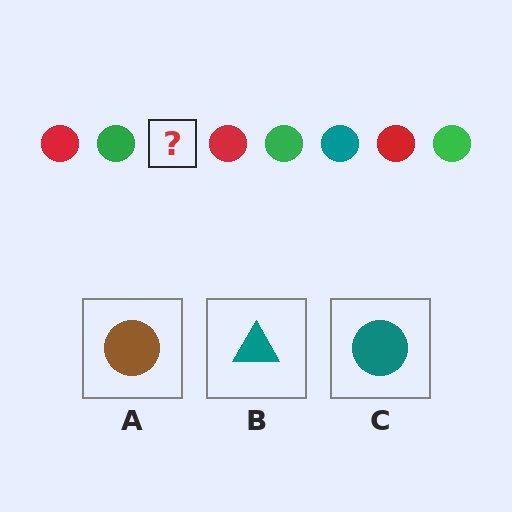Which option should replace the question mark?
Option C.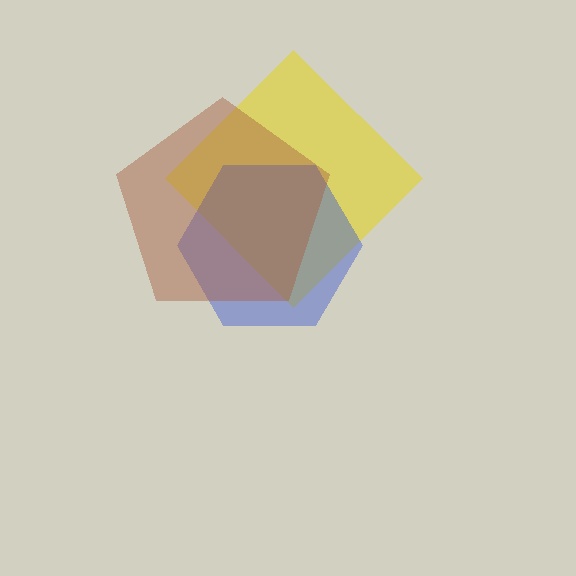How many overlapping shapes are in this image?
There are 3 overlapping shapes in the image.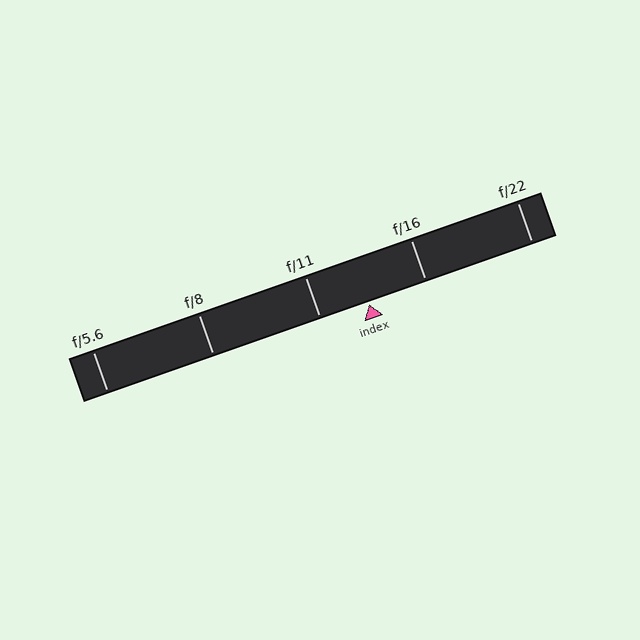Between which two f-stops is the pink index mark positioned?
The index mark is between f/11 and f/16.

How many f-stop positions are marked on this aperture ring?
There are 5 f-stop positions marked.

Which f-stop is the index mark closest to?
The index mark is closest to f/11.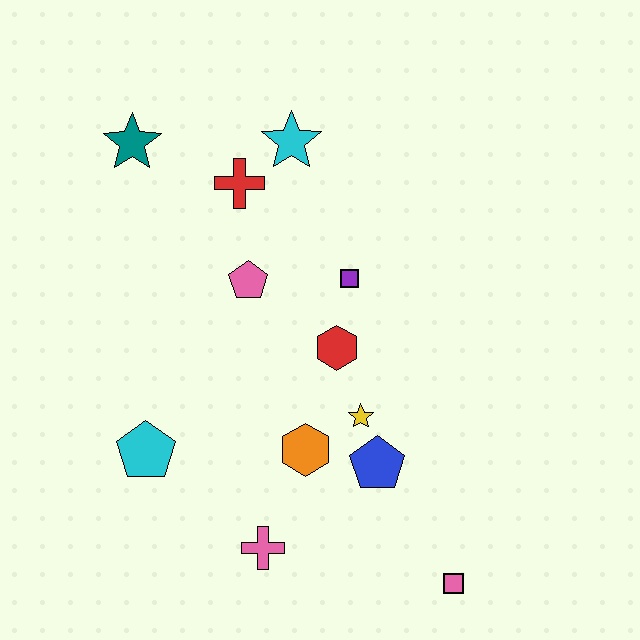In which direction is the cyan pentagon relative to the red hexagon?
The cyan pentagon is to the left of the red hexagon.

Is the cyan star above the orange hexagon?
Yes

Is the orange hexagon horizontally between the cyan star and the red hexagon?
Yes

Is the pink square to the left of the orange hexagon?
No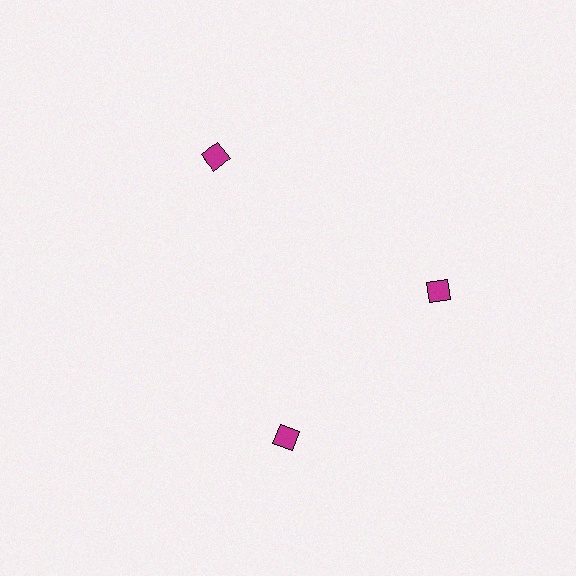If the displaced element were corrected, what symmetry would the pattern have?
It would have 3-fold rotational symmetry — the pattern would map onto itself every 120 degrees.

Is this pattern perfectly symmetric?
No. The 3 magenta squares are arranged in a ring, but one element near the 7 o'clock position is rotated out of alignment along the ring, breaking the 3-fold rotational symmetry.